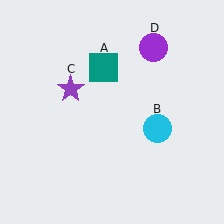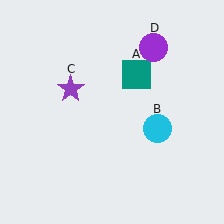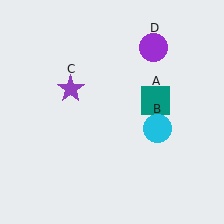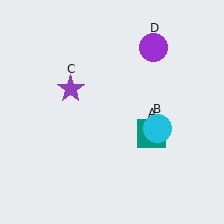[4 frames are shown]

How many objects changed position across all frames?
1 object changed position: teal square (object A).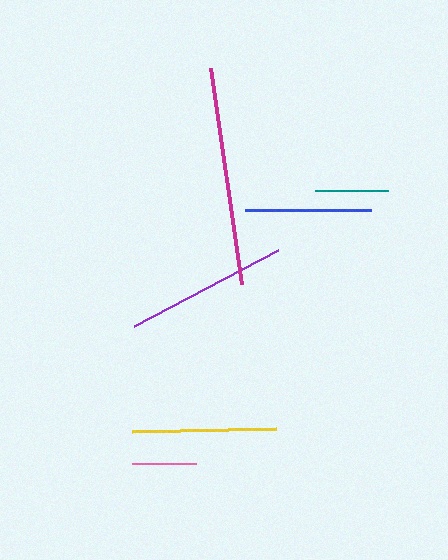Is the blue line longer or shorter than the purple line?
The purple line is longer than the blue line.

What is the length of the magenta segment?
The magenta segment is approximately 218 pixels long.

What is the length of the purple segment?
The purple segment is approximately 162 pixels long.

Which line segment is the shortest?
The pink line is the shortest at approximately 63 pixels.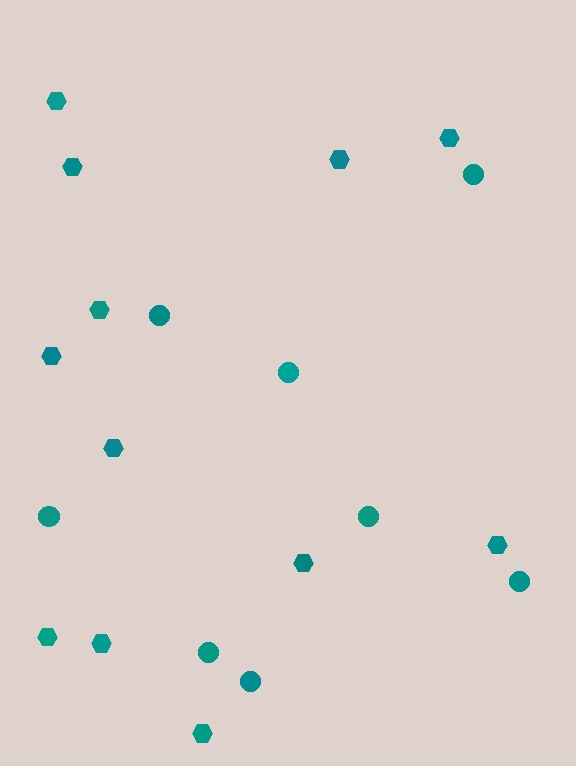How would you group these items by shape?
There are 2 groups: one group of hexagons (12) and one group of circles (8).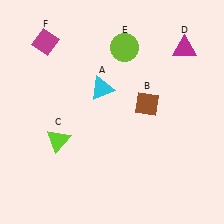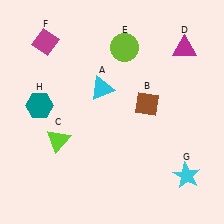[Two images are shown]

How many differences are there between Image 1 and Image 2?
There are 2 differences between the two images.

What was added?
A cyan star (G), a teal hexagon (H) were added in Image 2.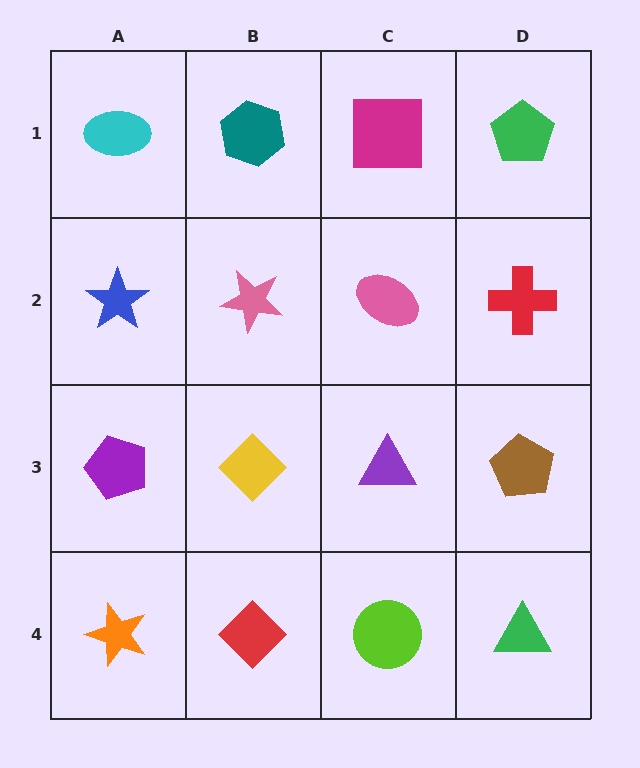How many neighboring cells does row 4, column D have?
2.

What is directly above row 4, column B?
A yellow diamond.